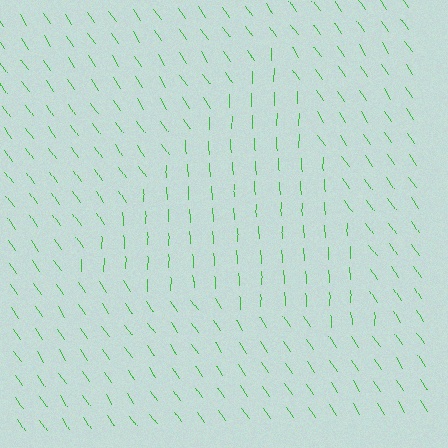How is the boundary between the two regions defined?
The boundary is defined purely by a change in line orientation (approximately 35 degrees difference). All lines are the same color and thickness.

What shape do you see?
I see a triangle.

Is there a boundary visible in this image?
Yes, there is a texture boundary formed by a change in line orientation.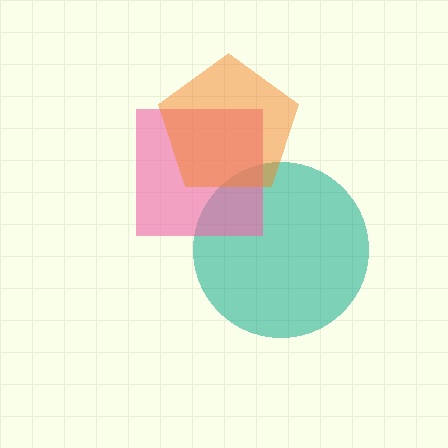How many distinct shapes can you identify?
There are 3 distinct shapes: a teal circle, a pink square, an orange pentagon.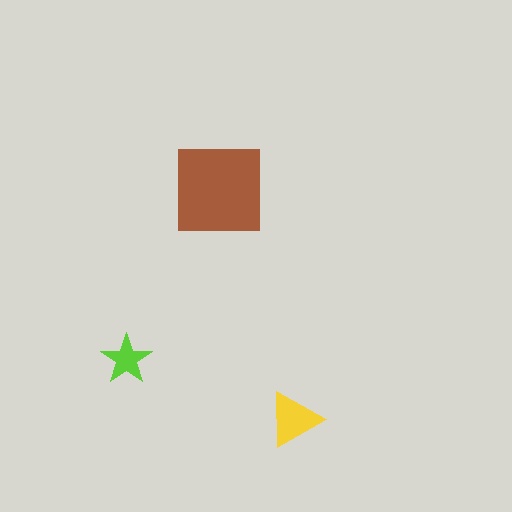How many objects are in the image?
There are 3 objects in the image.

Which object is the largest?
The brown square.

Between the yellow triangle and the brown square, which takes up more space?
The brown square.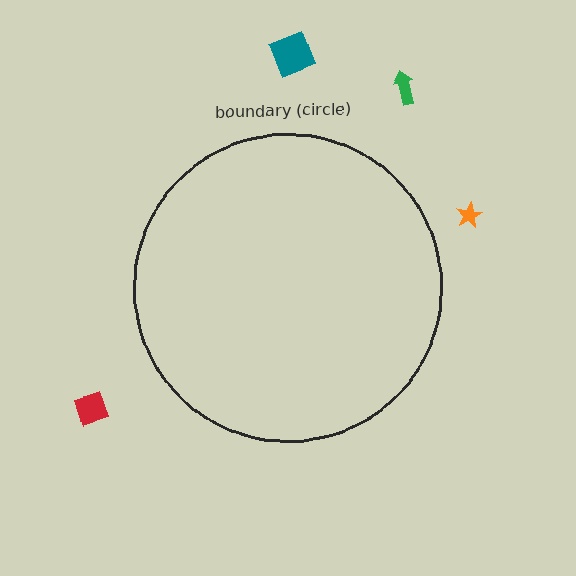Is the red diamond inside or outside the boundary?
Outside.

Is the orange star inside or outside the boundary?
Outside.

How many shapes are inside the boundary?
0 inside, 4 outside.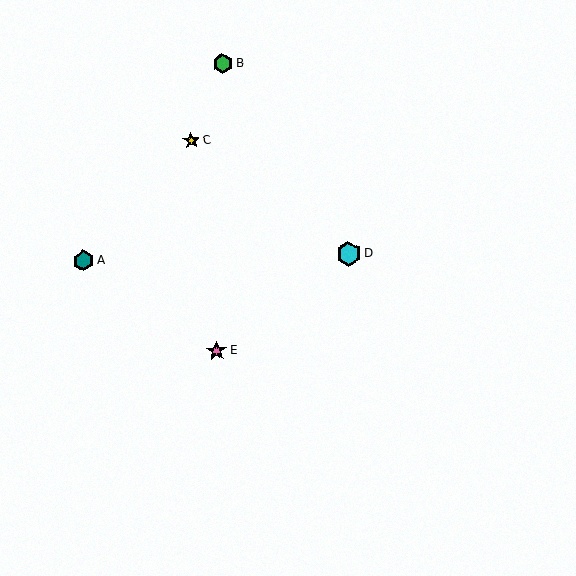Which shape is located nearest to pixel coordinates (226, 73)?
The green hexagon (labeled B) at (223, 64) is nearest to that location.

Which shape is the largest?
The cyan hexagon (labeled D) is the largest.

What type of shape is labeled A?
Shape A is a teal hexagon.